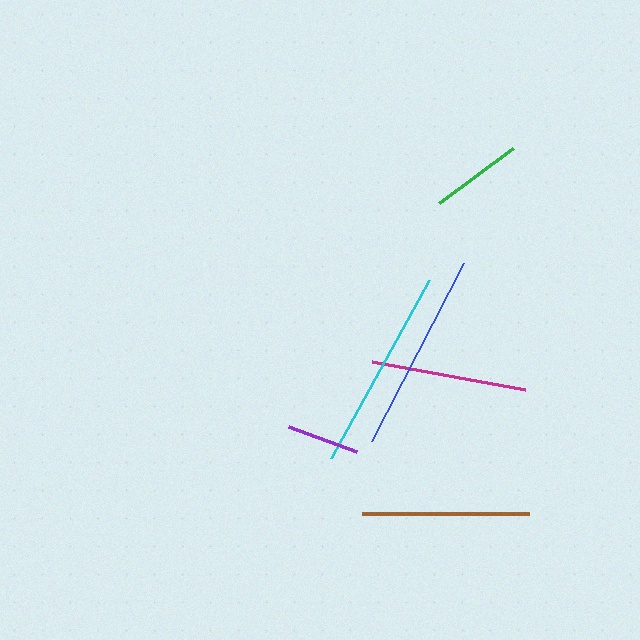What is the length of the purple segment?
The purple segment is approximately 73 pixels long.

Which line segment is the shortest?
The purple line is the shortest at approximately 73 pixels.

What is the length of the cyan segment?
The cyan segment is approximately 203 pixels long.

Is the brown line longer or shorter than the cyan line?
The cyan line is longer than the brown line.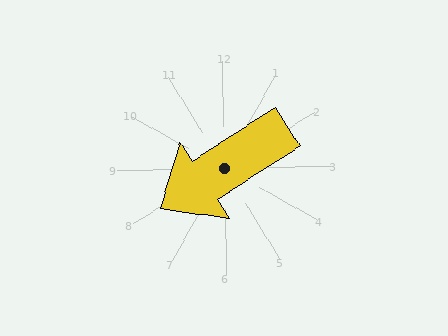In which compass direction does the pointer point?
Southwest.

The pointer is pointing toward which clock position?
Roughly 8 o'clock.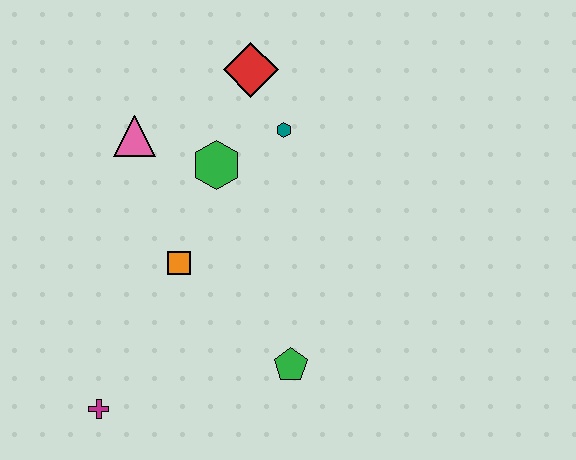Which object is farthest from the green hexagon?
The magenta cross is farthest from the green hexagon.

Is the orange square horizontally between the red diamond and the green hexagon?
No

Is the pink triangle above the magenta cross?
Yes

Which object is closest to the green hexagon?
The teal hexagon is closest to the green hexagon.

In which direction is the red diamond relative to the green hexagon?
The red diamond is above the green hexagon.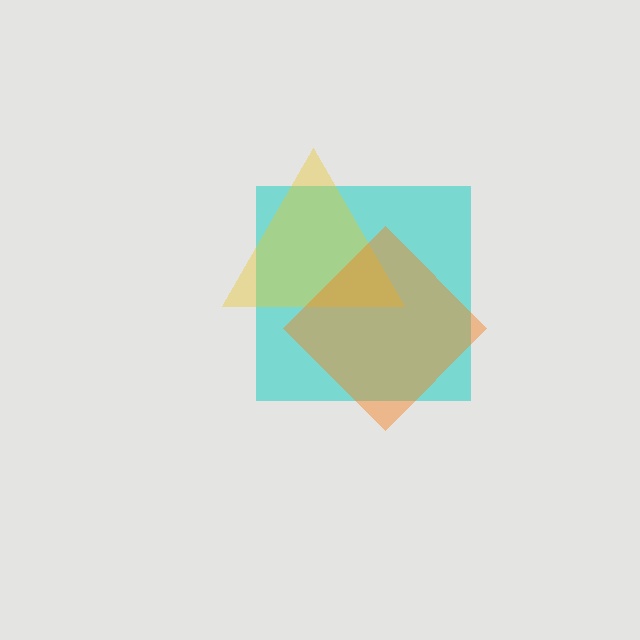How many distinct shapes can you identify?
There are 3 distinct shapes: a cyan square, a yellow triangle, an orange diamond.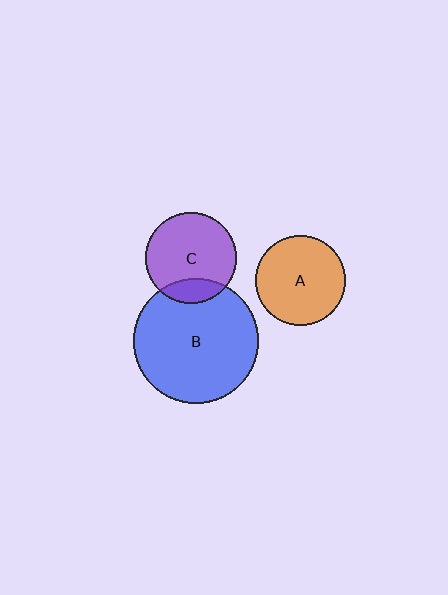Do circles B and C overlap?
Yes.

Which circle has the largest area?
Circle B (blue).